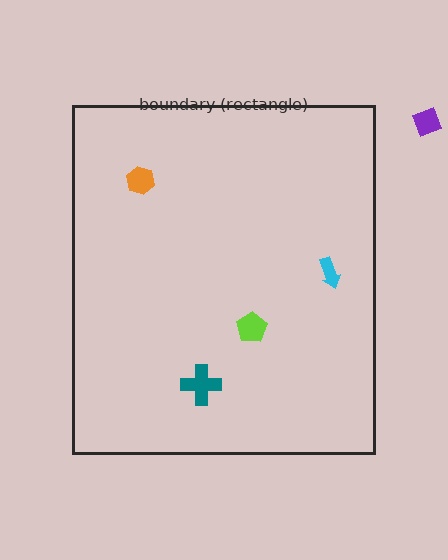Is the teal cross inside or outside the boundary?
Inside.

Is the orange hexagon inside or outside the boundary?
Inside.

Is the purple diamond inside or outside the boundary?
Outside.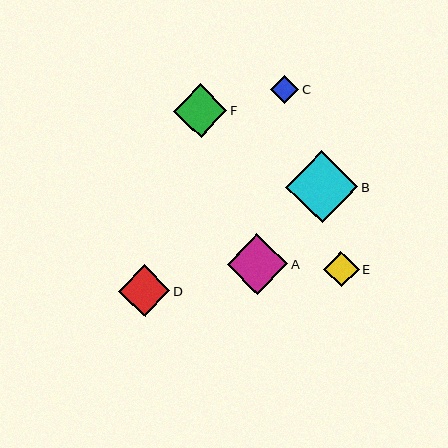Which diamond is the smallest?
Diamond C is the smallest with a size of approximately 28 pixels.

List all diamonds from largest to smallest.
From largest to smallest: B, A, F, D, E, C.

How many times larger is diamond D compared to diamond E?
Diamond D is approximately 1.4 times the size of diamond E.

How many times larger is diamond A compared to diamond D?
Diamond A is approximately 1.2 times the size of diamond D.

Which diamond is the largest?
Diamond B is the largest with a size of approximately 72 pixels.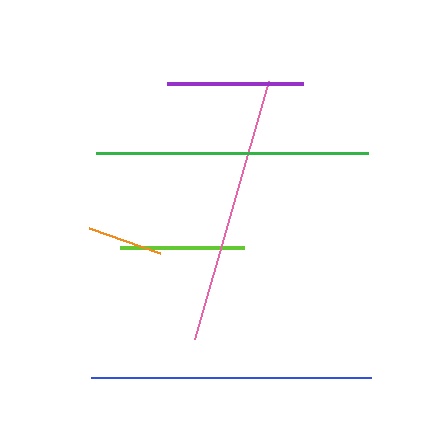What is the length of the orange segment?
The orange segment is approximately 75 pixels long.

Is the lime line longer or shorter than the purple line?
The purple line is longer than the lime line.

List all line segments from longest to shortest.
From longest to shortest: blue, green, pink, purple, lime, orange.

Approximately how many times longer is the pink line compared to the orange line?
The pink line is approximately 3.6 times the length of the orange line.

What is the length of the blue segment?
The blue segment is approximately 280 pixels long.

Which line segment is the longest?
The blue line is the longest at approximately 280 pixels.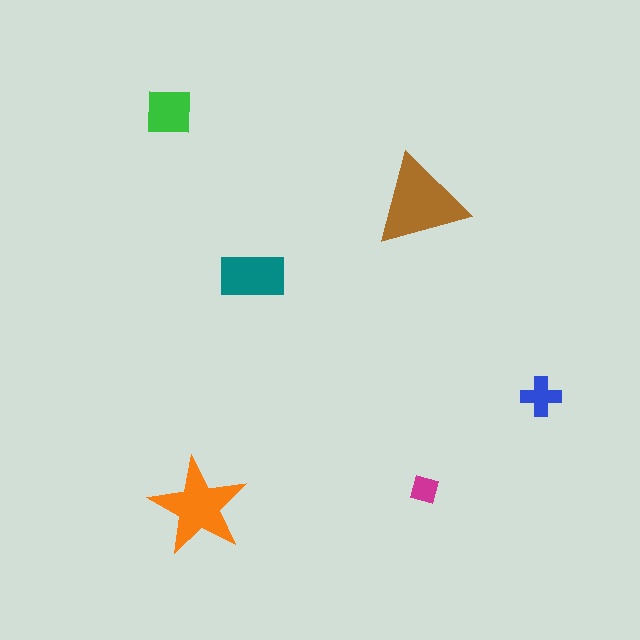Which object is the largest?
The brown triangle.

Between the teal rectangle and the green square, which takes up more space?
The teal rectangle.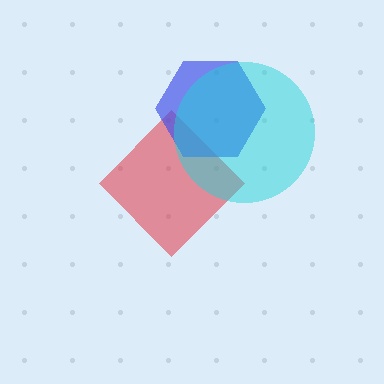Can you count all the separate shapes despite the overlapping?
Yes, there are 3 separate shapes.